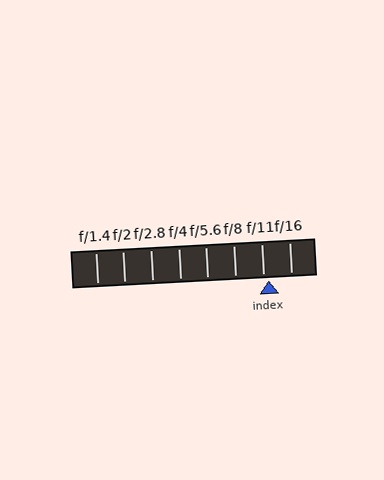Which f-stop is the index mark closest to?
The index mark is closest to f/11.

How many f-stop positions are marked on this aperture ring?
There are 8 f-stop positions marked.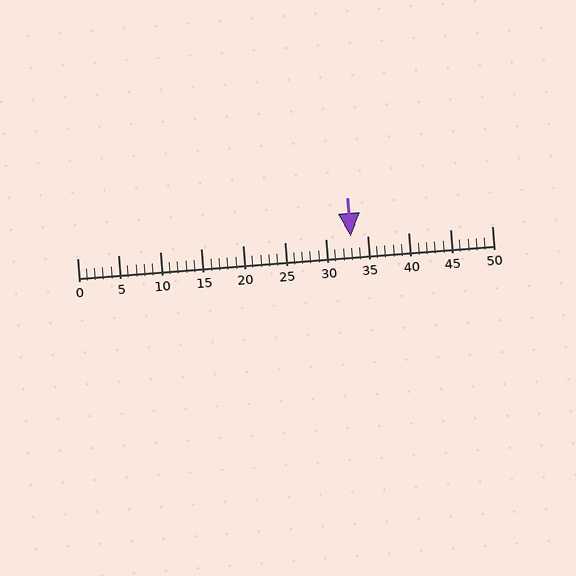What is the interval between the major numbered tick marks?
The major tick marks are spaced 5 units apart.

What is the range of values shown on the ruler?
The ruler shows values from 0 to 50.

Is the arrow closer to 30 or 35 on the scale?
The arrow is closer to 35.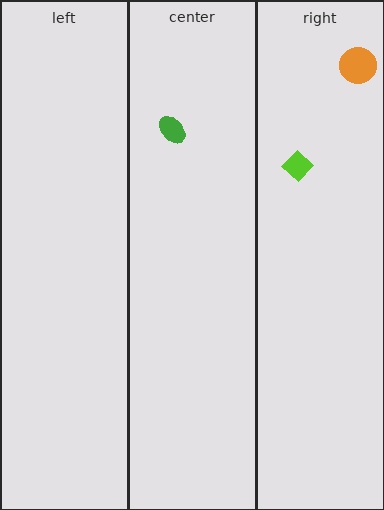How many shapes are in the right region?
2.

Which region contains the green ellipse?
The center region.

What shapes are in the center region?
The green ellipse.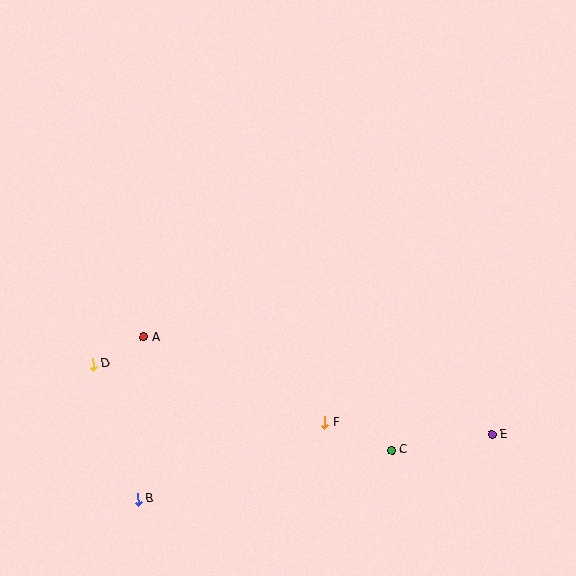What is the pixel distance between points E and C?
The distance between E and C is 101 pixels.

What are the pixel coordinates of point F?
Point F is at (325, 423).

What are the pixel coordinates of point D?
Point D is at (93, 364).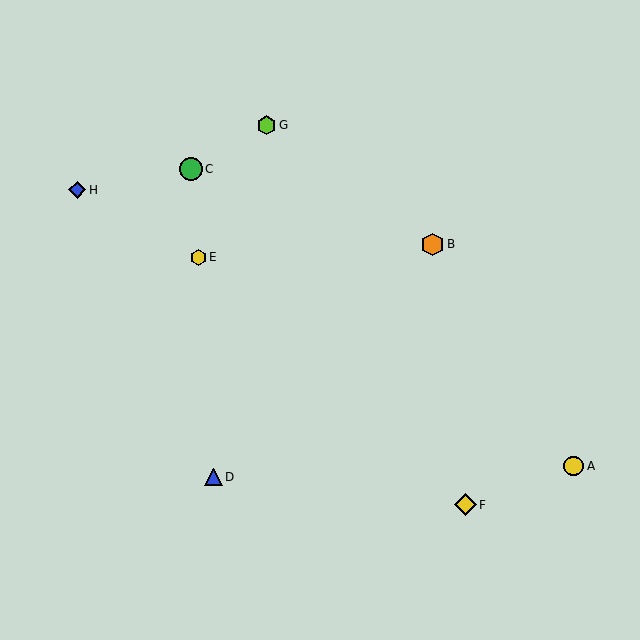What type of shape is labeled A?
Shape A is a yellow circle.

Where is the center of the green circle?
The center of the green circle is at (191, 169).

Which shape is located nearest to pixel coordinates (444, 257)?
The orange hexagon (labeled B) at (433, 244) is nearest to that location.